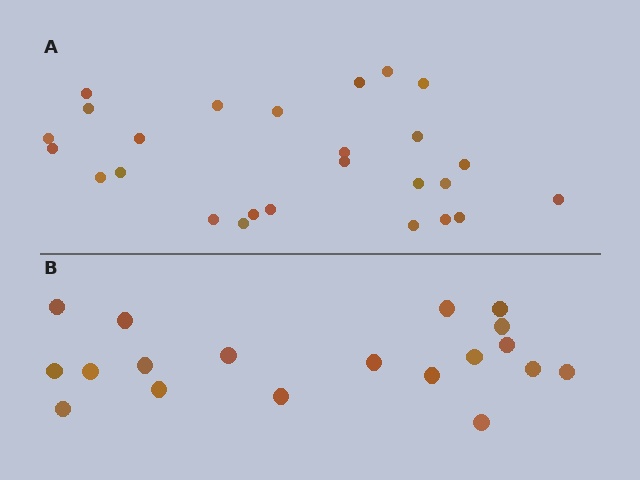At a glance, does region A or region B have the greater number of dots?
Region A (the top region) has more dots.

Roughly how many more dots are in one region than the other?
Region A has roughly 8 or so more dots than region B.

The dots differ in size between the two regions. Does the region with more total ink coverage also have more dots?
No. Region B has more total ink coverage because its dots are larger, but region A actually contains more individual dots. Total area can be misleading — the number of items is what matters here.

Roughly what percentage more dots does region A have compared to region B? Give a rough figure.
About 35% more.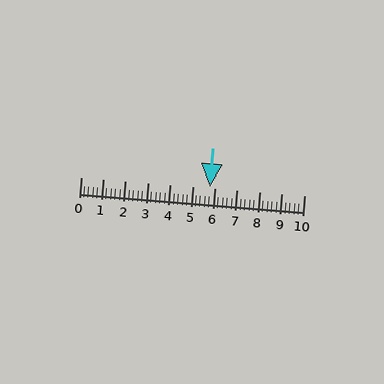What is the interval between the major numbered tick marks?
The major tick marks are spaced 1 units apart.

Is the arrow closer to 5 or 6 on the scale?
The arrow is closer to 6.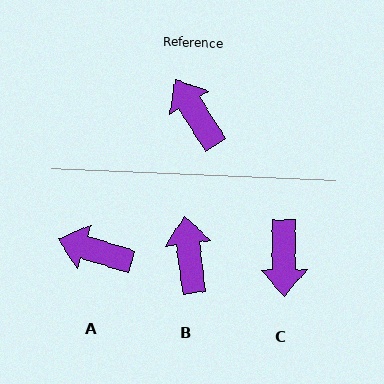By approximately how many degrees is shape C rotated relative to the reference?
Approximately 149 degrees counter-clockwise.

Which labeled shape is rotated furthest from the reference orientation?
C, about 149 degrees away.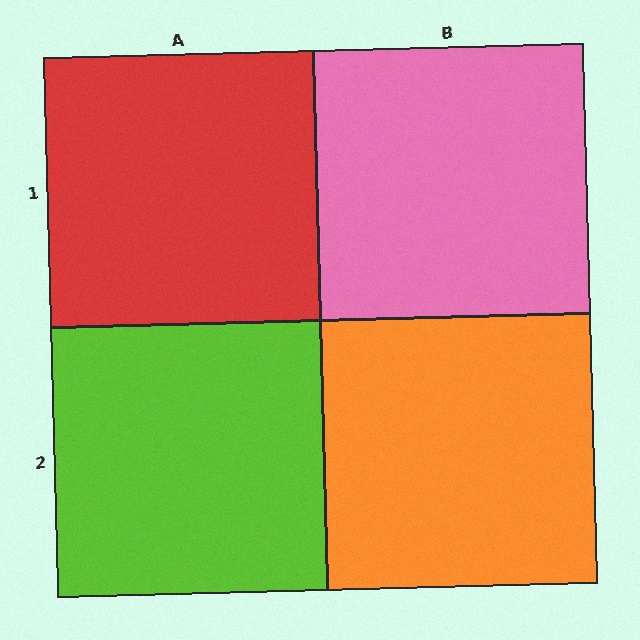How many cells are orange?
1 cell is orange.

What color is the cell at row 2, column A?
Lime.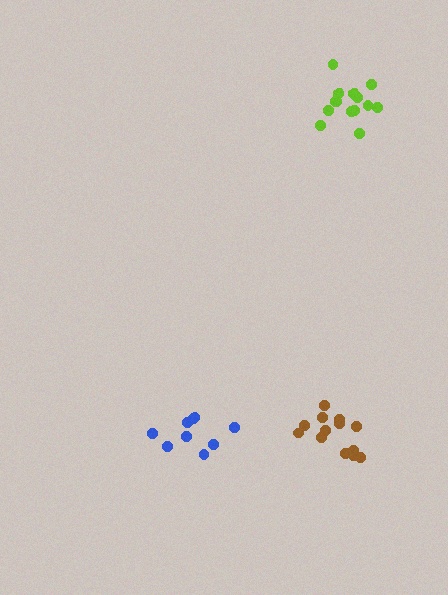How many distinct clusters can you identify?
There are 3 distinct clusters.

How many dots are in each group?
Group 1: 9 dots, Group 2: 14 dots, Group 3: 13 dots (36 total).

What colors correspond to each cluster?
The clusters are colored: blue, lime, brown.